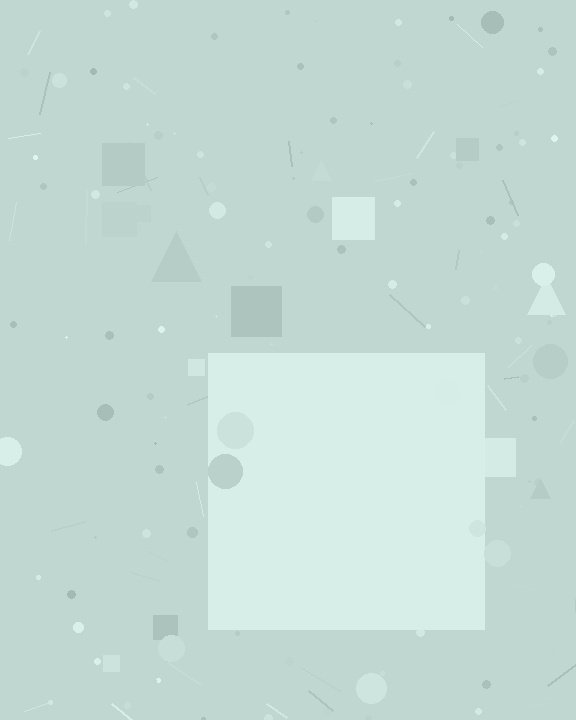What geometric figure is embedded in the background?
A square is embedded in the background.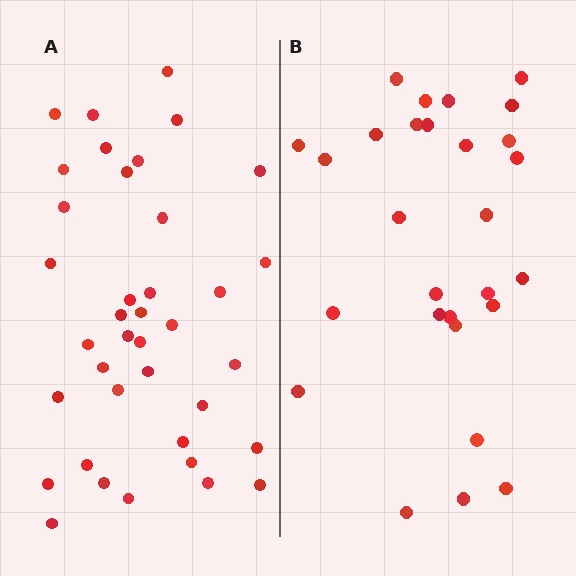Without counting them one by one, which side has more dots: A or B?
Region A (the left region) has more dots.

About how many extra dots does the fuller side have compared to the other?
Region A has roughly 10 or so more dots than region B.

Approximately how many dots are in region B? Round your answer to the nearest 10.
About 30 dots. (The exact count is 28, which rounds to 30.)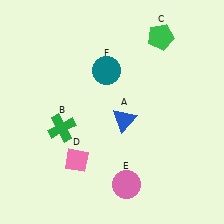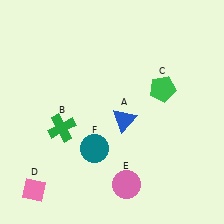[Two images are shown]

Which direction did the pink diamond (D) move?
The pink diamond (D) moved left.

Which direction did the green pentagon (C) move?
The green pentagon (C) moved down.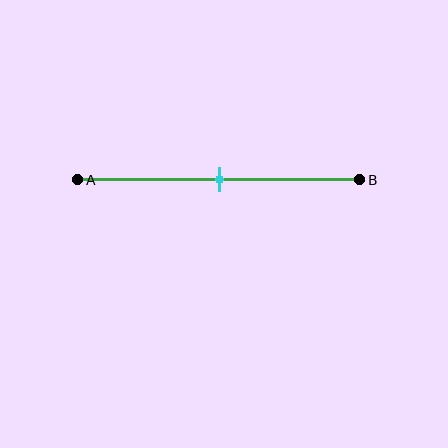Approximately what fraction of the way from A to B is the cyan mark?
The cyan mark is approximately 50% of the way from A to B.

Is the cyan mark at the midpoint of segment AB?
Yes, the mark is approximately at the midpoint.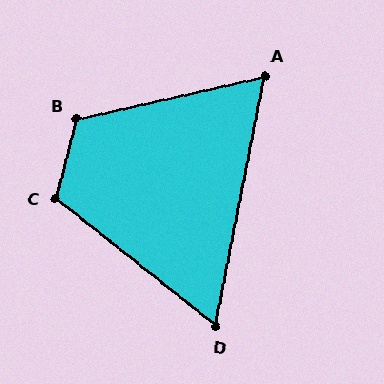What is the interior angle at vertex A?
Approximately 66 degrees (acute).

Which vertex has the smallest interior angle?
D, at approximately 62 degrees.